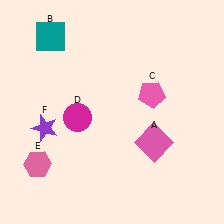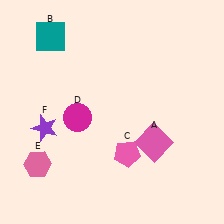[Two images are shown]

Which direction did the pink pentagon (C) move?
The pink pentagon (C) moved down.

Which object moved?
The pink pentagon (C) moved down.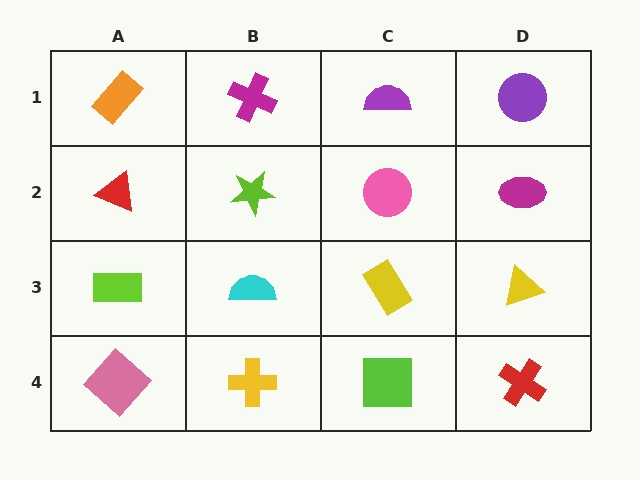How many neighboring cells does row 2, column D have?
3.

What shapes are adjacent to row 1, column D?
A magenta ellipse (row 2, column D), a purple semicircle (row 1, column C).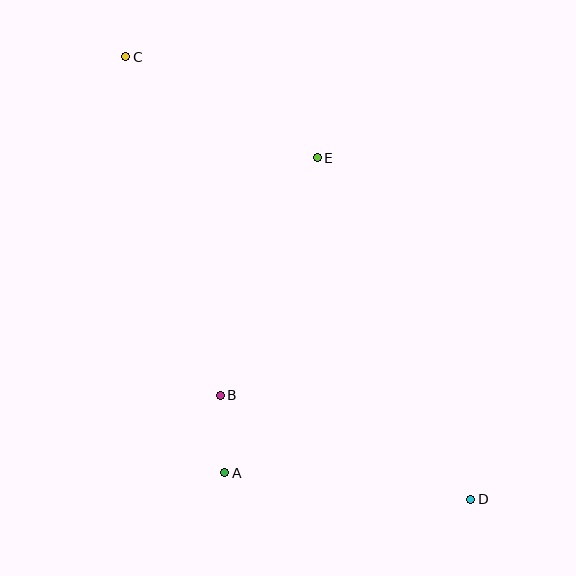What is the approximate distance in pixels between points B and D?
The distance between B and D is approximately 271 pixels.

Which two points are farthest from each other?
Points C and D are farthest from each other.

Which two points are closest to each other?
Points A and B are closest to each other.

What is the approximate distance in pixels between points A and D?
The distance between A and D is approximately 247 pixels.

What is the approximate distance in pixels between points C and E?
The distance between C and E is approximately 216 pixels.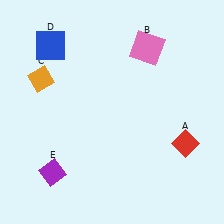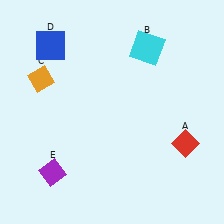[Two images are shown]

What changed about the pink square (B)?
In Image 1, B is pink. In Image 2, it changed to cyan.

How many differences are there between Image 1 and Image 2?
There is 1 difference between the two images.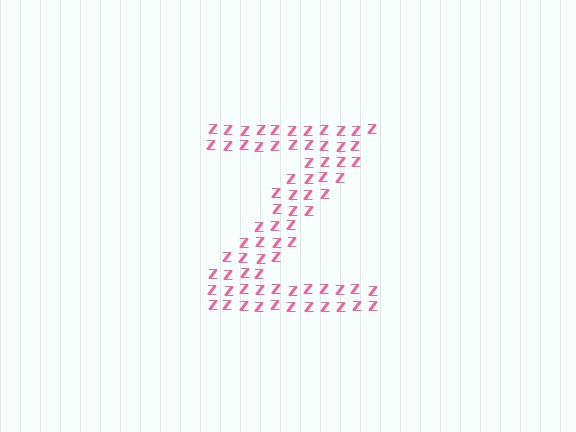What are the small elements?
The small elements are letter Z's.